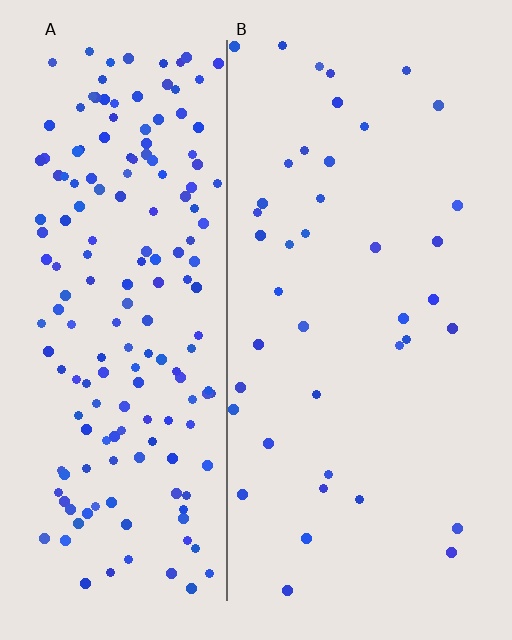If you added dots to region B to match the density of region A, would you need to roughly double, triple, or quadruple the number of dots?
Approximately quadruple.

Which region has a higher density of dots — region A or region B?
A (the left).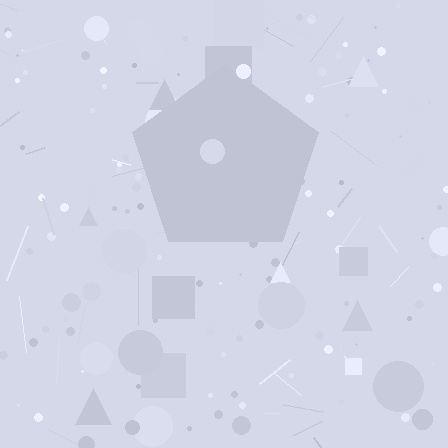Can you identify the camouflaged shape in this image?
The camouflaged shape is a pentagon.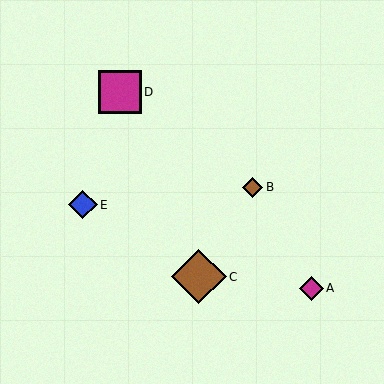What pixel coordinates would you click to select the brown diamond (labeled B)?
Click at (253, 187) to select the brown diamond B.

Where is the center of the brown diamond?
The center of the brown diamond is at (199, 277).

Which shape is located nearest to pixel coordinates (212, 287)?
The brown diamond (labeled C) at (199, 277) is nearest to that location.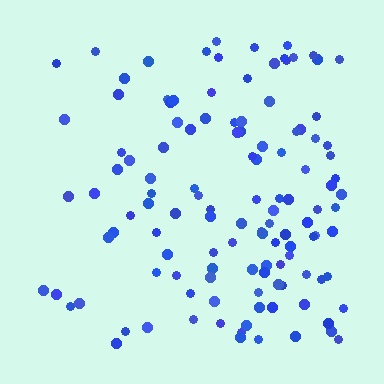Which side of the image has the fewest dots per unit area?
The left.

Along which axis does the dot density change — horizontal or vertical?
Horizontal.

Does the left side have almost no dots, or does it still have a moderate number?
Still a moderate number, just noticeably fewer than the right.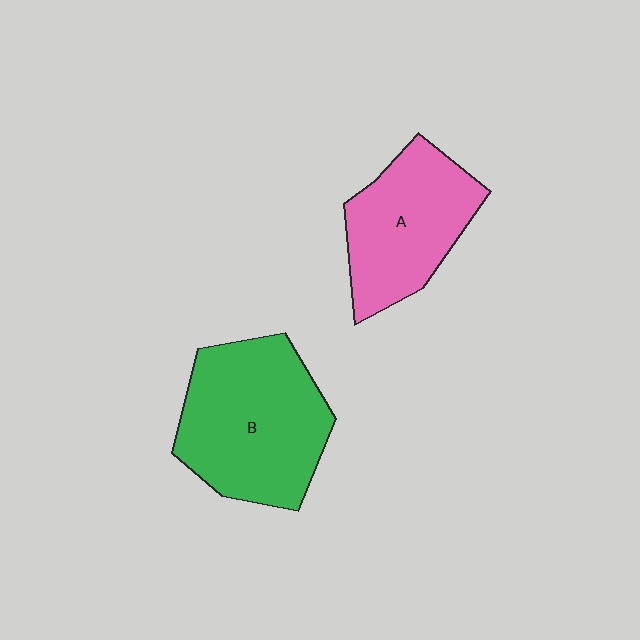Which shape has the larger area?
Shape B (green).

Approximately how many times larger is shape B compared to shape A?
Approximately 1.3 times.